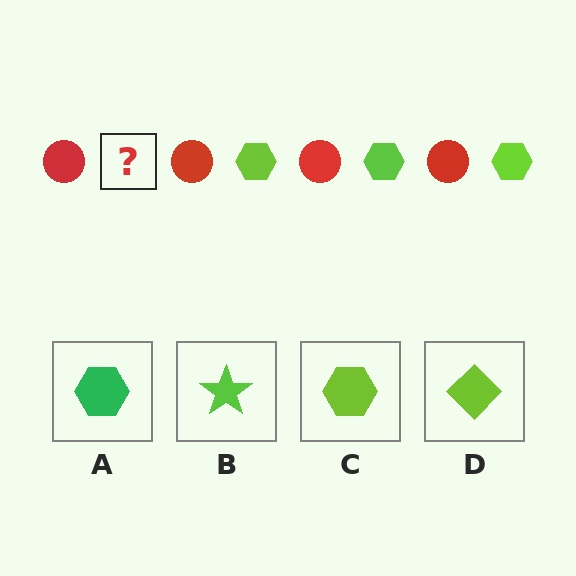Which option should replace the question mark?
Option C.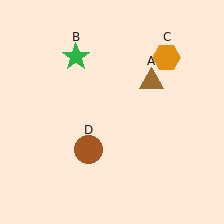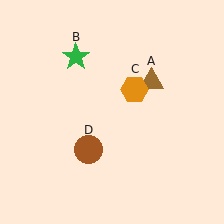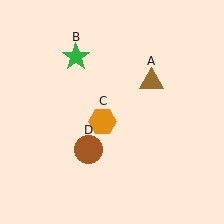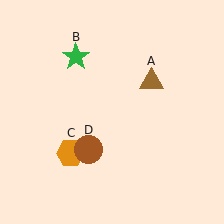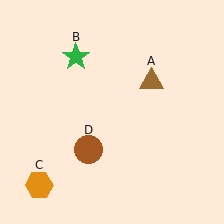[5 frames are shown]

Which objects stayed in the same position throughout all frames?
Brown triangle (object A) and green star (object B) and brown circle (object D) remained stationary.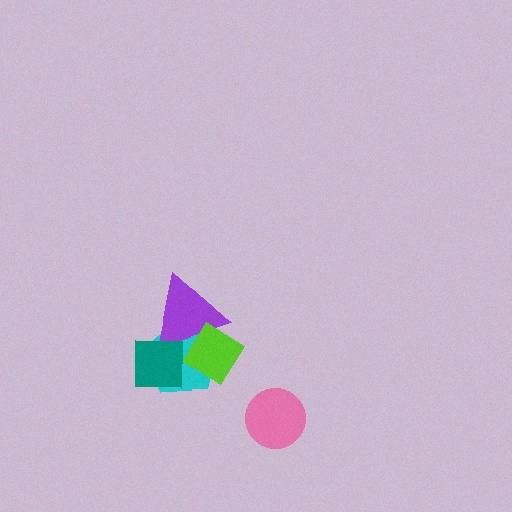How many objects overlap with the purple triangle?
3 objects overlap with the purple triangle.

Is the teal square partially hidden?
Yes, it is partially covered by another shape.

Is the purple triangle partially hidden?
Yes, it is partially covered by another shape.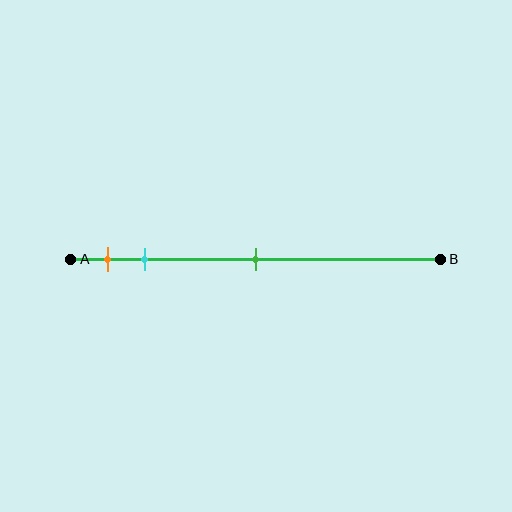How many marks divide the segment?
There are 3 marks dividing the segment.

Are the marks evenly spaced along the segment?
No, the marks are not evenly spaced.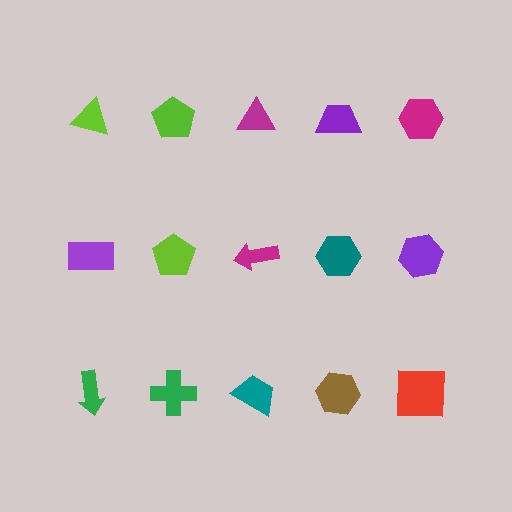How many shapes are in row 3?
5 shapes.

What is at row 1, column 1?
A lime triangle.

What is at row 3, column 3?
A teal trapezoid.